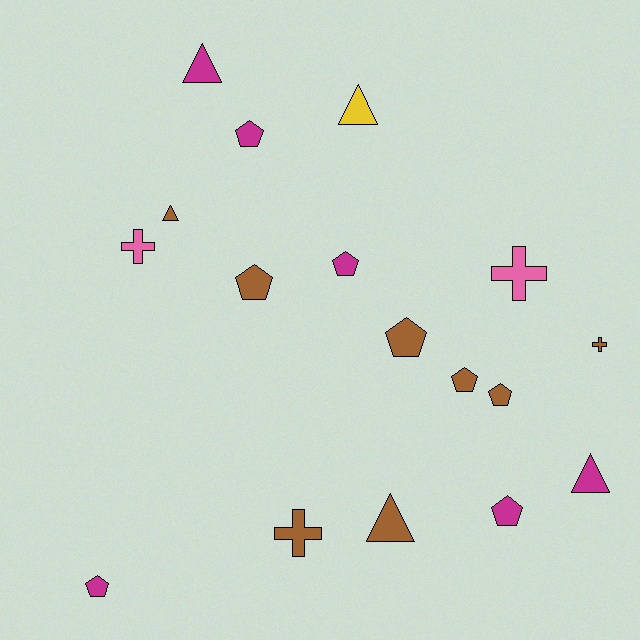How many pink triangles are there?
There are no pink triangles.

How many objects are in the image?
There are 17 objects.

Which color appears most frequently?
Brown, with 8 objects.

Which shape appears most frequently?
Pentagon, with 8 objects.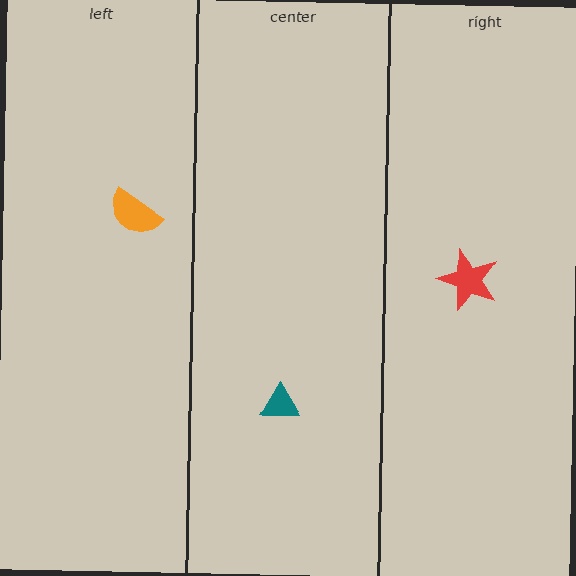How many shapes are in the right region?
1.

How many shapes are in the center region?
1.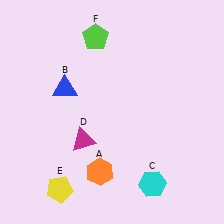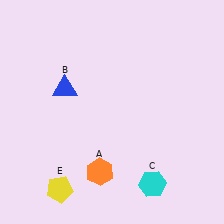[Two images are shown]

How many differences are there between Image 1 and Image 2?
There are 2 differences between the two images.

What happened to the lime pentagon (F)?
The lime pentagon (F) was removed in Image 2. It was in the top-left area of Image 1.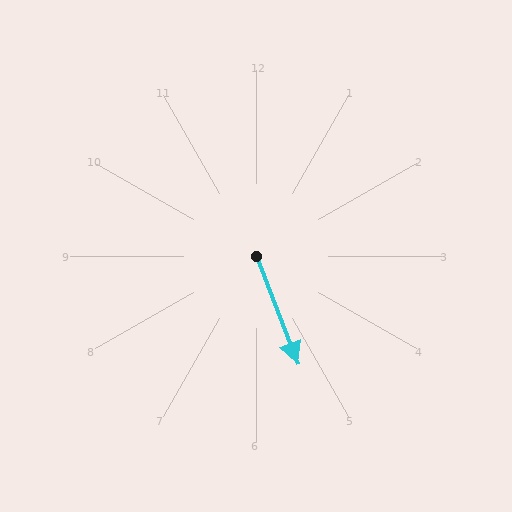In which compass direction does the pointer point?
South.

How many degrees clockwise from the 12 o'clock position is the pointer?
Approximately 159 degrees.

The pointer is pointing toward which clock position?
Roughly 5 o'clock.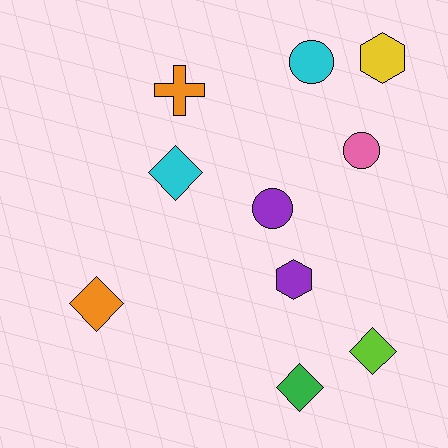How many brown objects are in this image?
There are no brown objects.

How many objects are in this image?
There are 10 objects.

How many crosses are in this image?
There is 1 cross.